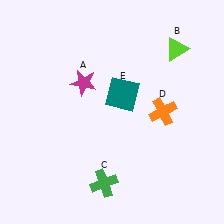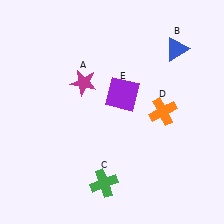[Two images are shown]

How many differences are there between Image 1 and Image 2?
There are 2 differences between the two images.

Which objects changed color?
B changed from lime to blue. E changed from teal to purple.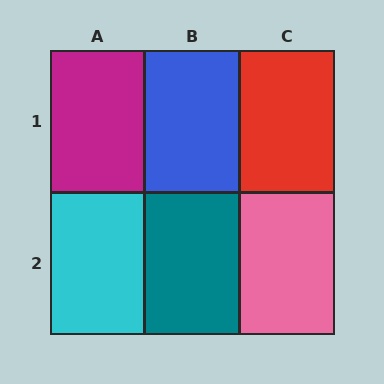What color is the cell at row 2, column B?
Teal.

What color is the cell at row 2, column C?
Pink.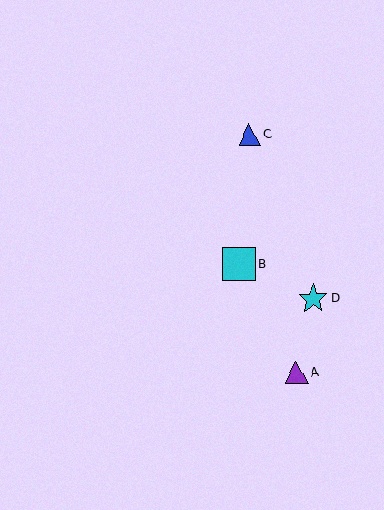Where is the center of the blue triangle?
The center of the blue triangle is at (249, 134).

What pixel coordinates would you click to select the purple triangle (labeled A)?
Click at (296, 372) to select the purple triangle A.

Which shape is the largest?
The cyan square (labeled B) is the largest.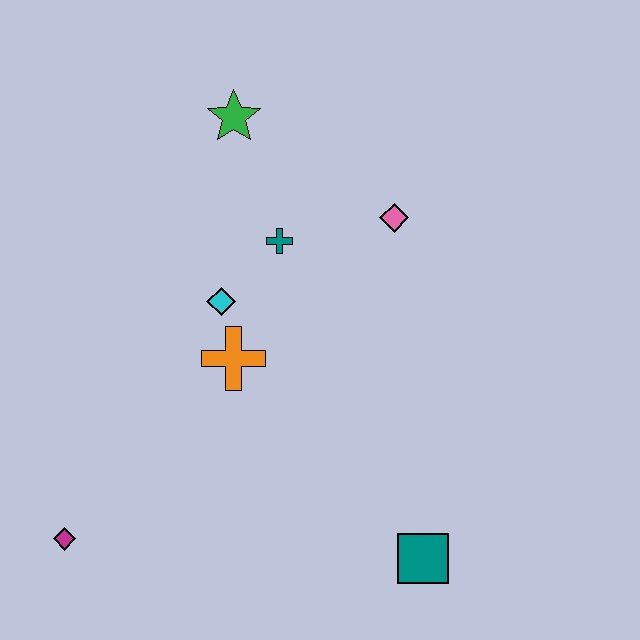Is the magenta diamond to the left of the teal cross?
Yes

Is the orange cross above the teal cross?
No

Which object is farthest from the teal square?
The green star is farthest from the teal square.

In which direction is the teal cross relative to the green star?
The teal cross is below the green star.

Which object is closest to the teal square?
The orange cross is closest to the teal square.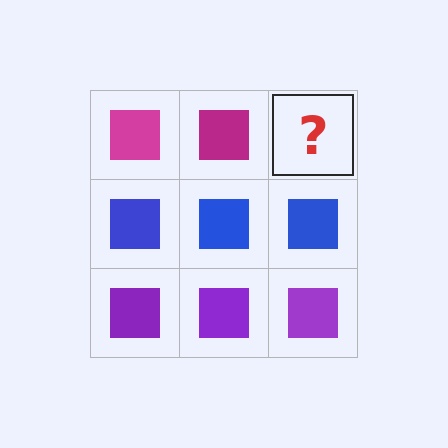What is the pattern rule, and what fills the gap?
The rule is that each row has a consistent color. The gap should be filled with a magenta square.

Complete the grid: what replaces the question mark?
The question mark should be replaced with a magenta square.